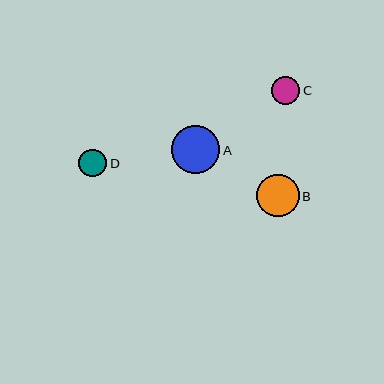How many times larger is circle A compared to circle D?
Circle A is approximately 1.7 times the size of circle D.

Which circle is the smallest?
Circle D is the smallest with a size of approximately 28 pixels.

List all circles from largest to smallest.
From largest to smallest: A, B, C, D.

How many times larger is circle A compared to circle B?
Circle A is approximately 1.1 times the size of circle B.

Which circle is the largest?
Circle A is the largest with a size of approximately 48 pixels.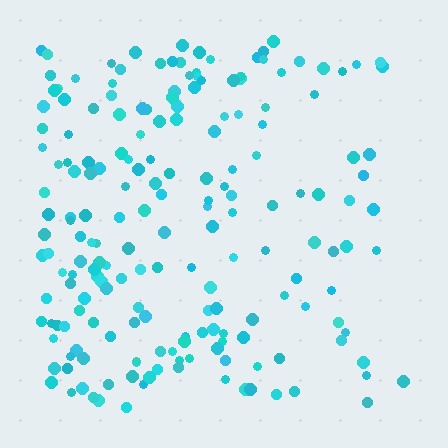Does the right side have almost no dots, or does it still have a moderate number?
Still a moderate number, just noticeably fewer than the left.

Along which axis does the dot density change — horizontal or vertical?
Horizontal.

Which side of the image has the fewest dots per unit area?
The right.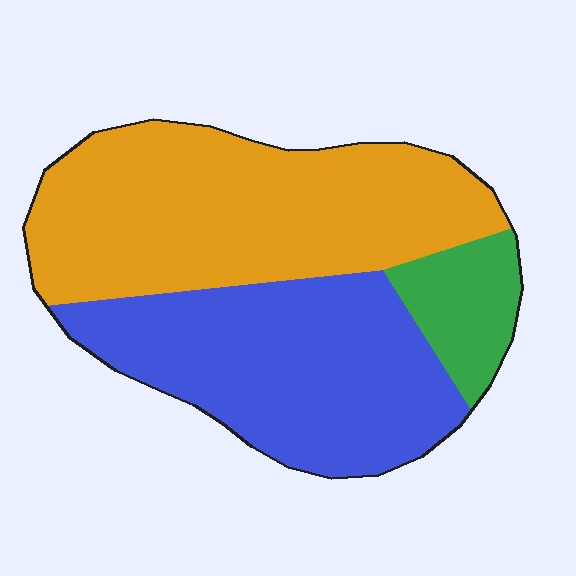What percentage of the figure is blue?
Blue takes up between a third and a half of the figure.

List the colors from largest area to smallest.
From largest to smallest: orange, blue, green.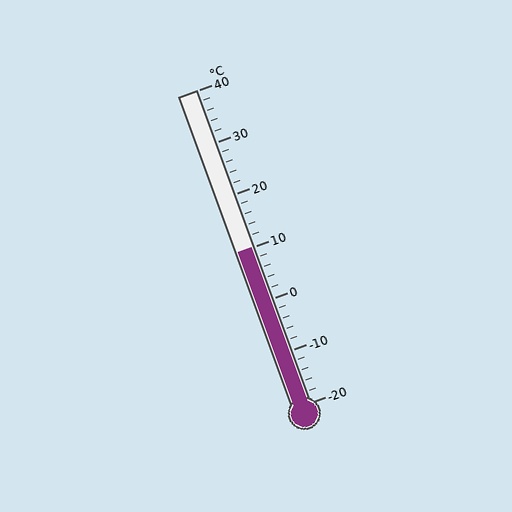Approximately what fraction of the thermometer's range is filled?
The thermometer is filled to approximately 50% of its range.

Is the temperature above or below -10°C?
The temperature is above -10°C.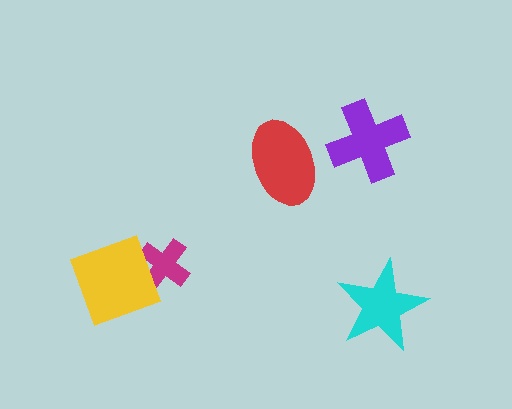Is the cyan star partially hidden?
No, no other shape covers it.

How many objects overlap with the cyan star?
0 objects overlap with the cyan star.